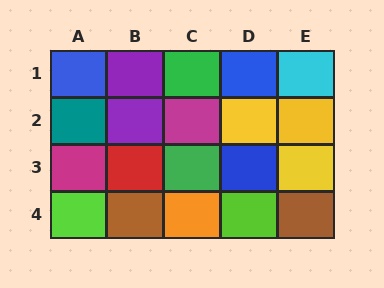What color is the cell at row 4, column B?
Brown.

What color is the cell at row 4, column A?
Lime.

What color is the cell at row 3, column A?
Magenta.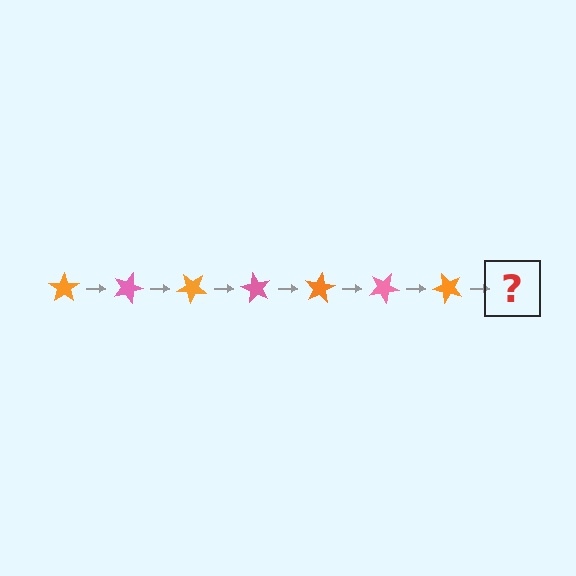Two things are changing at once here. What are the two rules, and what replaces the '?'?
The two rules are that it rotates 20 degrees each step and the color cycles through orange and pink. The '?' should be a pink star, rotated 140 degrees from the start.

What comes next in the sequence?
The next element should be a pink star, rotated 140 degrees from the start.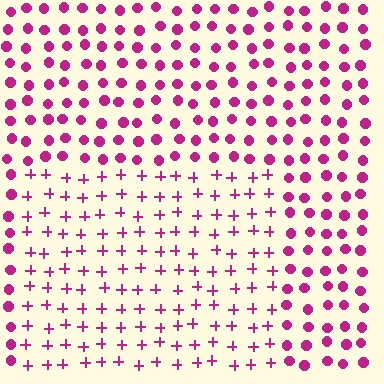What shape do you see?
I see a rectangle.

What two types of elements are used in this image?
The image uses plus signs inside the rectangle region and circles outside it.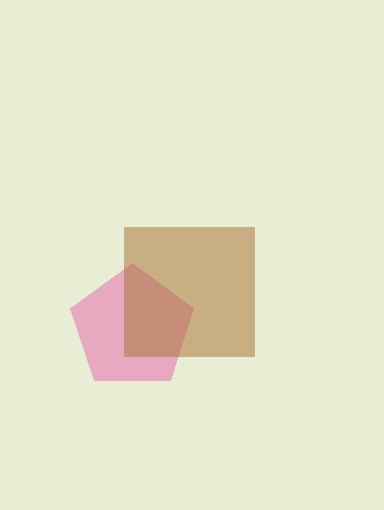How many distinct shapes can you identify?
There are 2 distinct shapes: a pink pentagon, a brown square.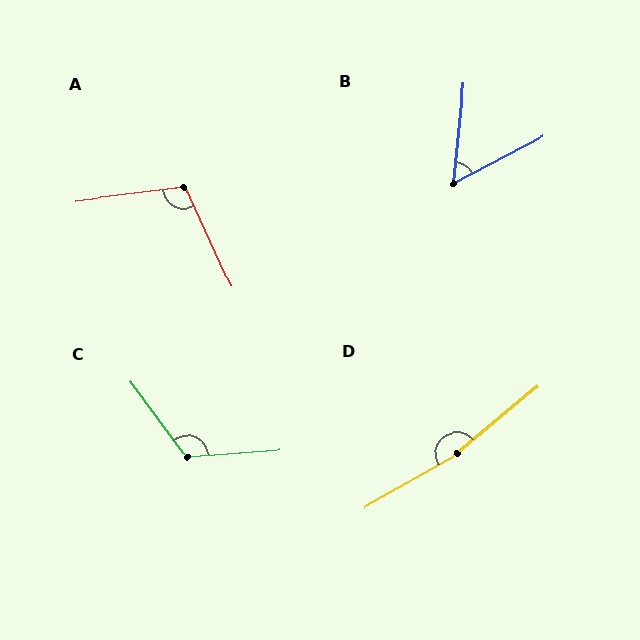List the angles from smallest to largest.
B (57°), A (108°), C (122°), D (170°).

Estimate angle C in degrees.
Approximately 122 degrees.